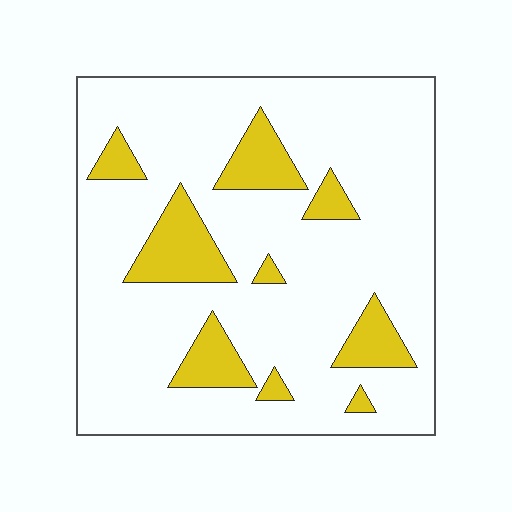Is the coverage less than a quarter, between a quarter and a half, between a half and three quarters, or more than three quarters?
Less than a quarter.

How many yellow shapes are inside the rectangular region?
9.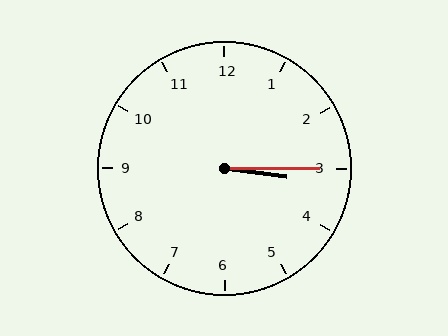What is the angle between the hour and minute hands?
Approximately 8 degrees.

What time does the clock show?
3:15.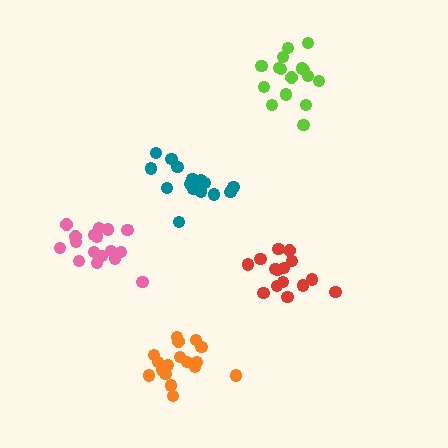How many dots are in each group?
Group 1: 15 dots, Group 2: 17 dots, Group 3: 18 dots, Group 4: 16 dots, Group 5: 17 dots (83 total).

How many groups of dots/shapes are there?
There are 5 groups.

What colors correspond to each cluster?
The clusters are colored: red, pink, orange, lime, teal.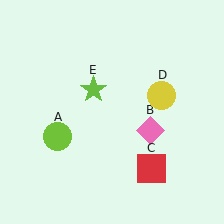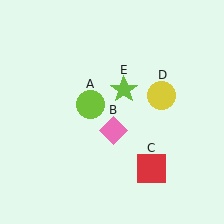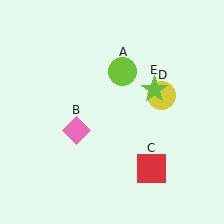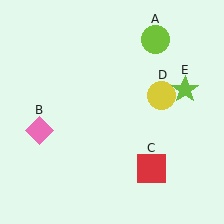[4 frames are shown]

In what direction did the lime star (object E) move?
The lime star (object E) moved right.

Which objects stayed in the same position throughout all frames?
Red square (object C) and yellow circle (object D) remained stationary.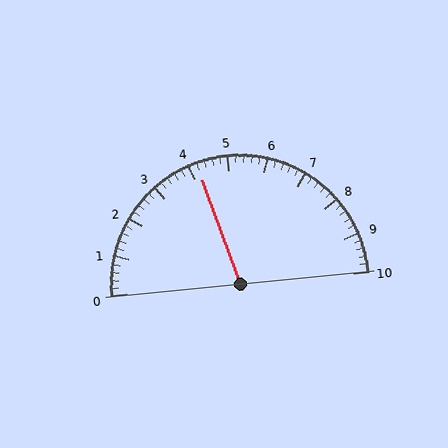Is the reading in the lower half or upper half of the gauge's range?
The reading is in the lower half of the range (0 to 10).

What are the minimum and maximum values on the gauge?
The gauge ranges from 0 to 10.